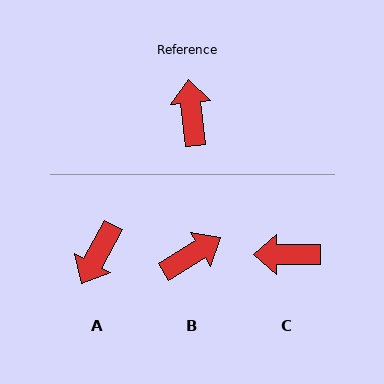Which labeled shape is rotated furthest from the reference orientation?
A, about 145 degrees away.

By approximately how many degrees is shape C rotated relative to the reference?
Approximately 84 degrees counter-clockwise.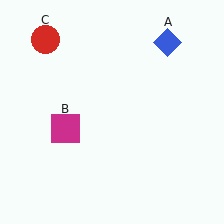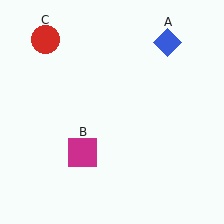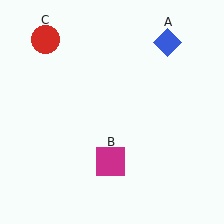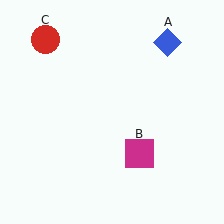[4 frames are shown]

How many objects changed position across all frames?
1 object changed position: magenta square (object B).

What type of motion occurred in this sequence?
The magenta square (object B) rotated counterclockwise around the center of the scene.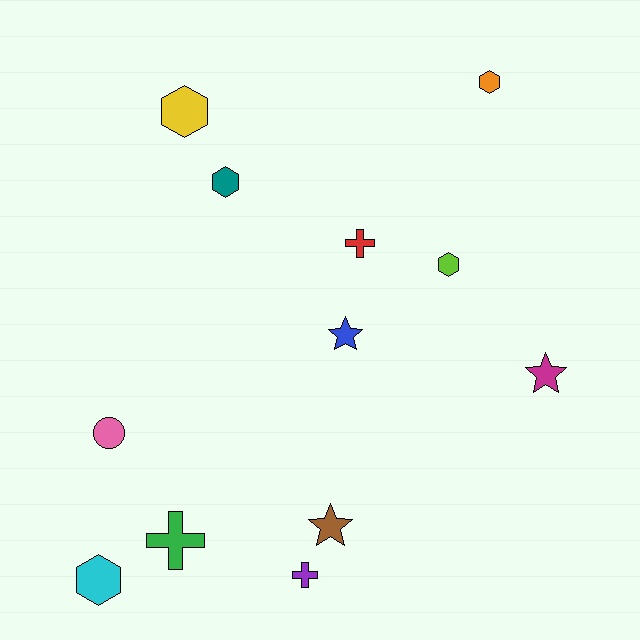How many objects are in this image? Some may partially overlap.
There are 12 objects.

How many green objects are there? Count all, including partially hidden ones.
There is 1 green object.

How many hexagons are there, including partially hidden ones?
There are 5 hexagons.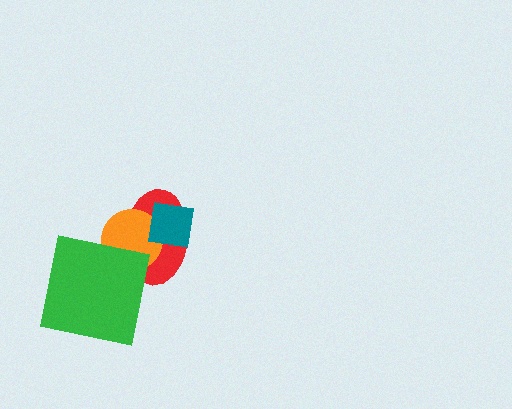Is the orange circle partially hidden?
Yes, it is partially covered by another shape.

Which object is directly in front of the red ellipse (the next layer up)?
The orange circle is directly in front of the red ellipse.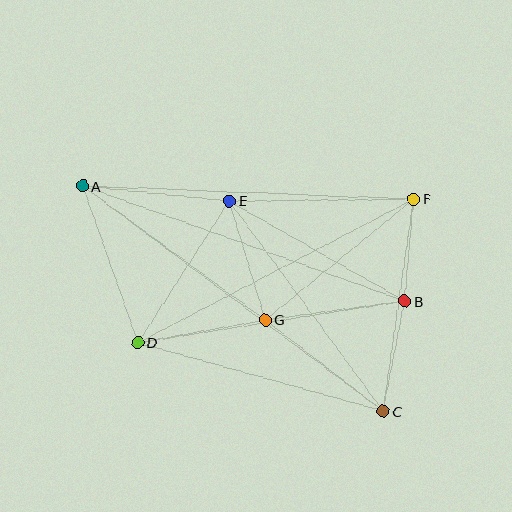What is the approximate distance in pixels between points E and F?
The distance between E and F is approximately 184 pixels.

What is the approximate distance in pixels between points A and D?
The distance between A and D is approximately 166 pixels.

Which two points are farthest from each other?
Points A and C are farthest from each other.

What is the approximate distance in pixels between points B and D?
The distance between B and D is approximately 270 pixels.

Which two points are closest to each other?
Points B and F are closest to each other.